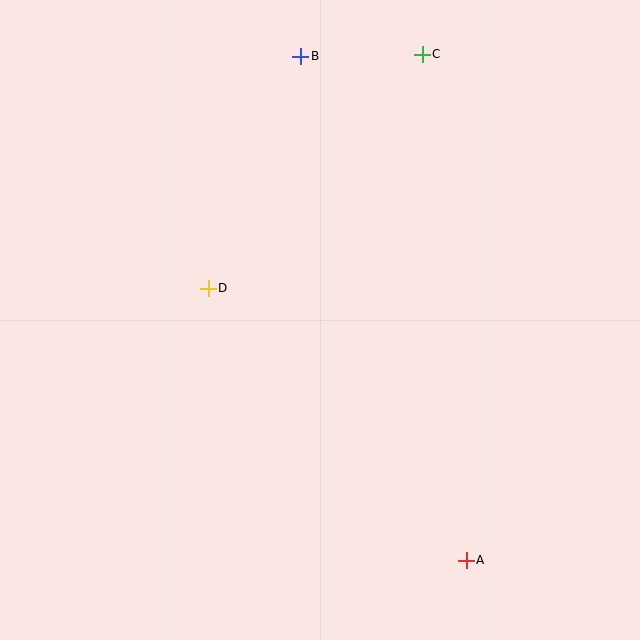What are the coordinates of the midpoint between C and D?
The midpoint between C and D is at (315, 171).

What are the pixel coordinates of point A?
Point A is at (466, 560).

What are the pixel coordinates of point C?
Point C is at (422, 54).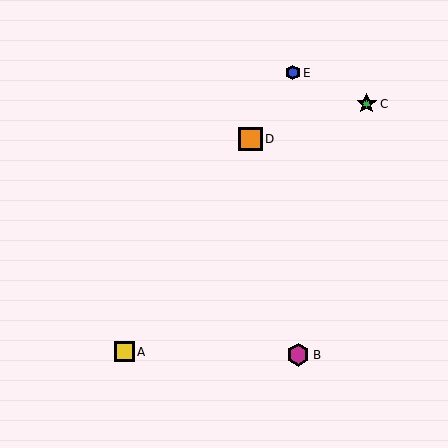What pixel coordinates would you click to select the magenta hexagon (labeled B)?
Click at (298, 355) to select the magenta hexagon B.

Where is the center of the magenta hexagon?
The center of the magenta hexagon is at (298, 355).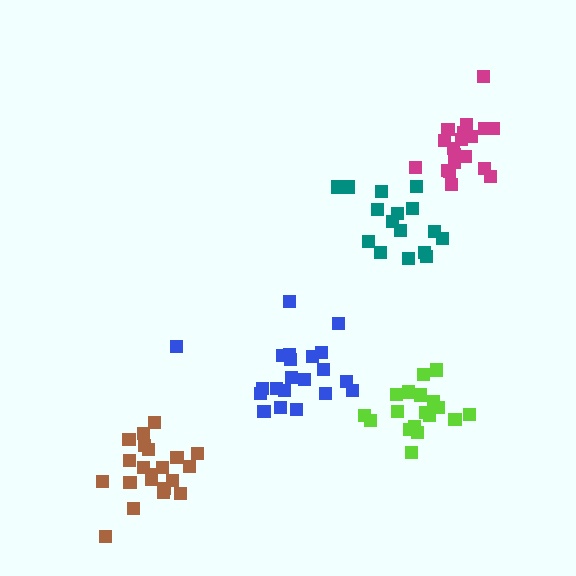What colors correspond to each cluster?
The clusters are colored: blue, magenta, teal, brown, lime.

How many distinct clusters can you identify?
There are 5 distinct clusters.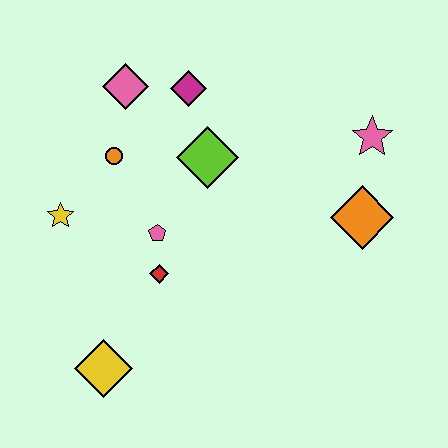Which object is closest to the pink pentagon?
The red diamond is closest to the pink pentagon.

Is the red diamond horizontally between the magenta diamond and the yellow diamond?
Yes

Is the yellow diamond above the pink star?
No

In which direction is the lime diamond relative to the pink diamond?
The lime diamond is to the right of the pink diamond.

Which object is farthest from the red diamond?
The pink star is farthest from the red diamond.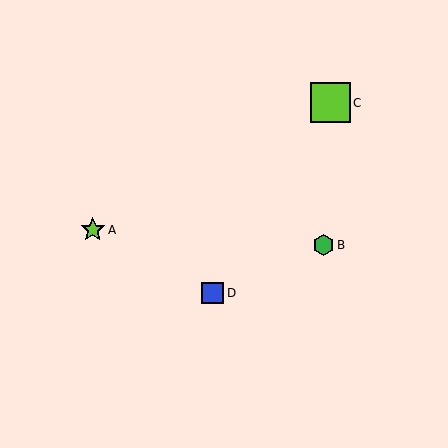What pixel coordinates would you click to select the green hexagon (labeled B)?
Click at (324, 245) to select the green hexagon B.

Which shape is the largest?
The lime square (labeled C) is the largest.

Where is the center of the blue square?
The center of the blue square is at (213, 293).